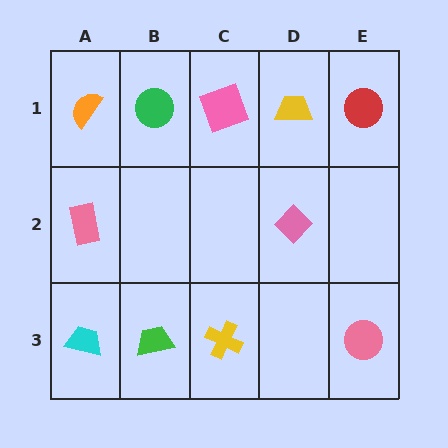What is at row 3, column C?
A yellow cross.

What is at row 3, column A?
A cyan trapezoid.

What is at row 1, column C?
A pink square.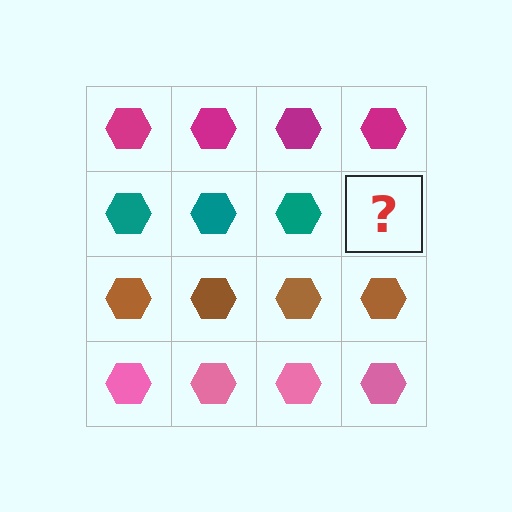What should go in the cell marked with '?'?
The missing cell should contain a teal hexagon.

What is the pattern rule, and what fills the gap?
The rule is that each row has a consistent color. The gap should be filled with a teal hexagon.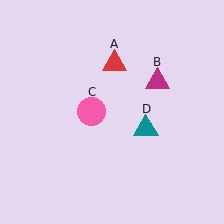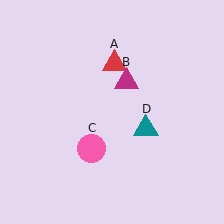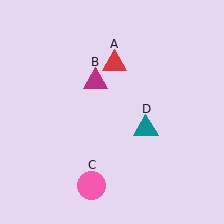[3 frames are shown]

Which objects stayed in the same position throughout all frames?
Red triangle (object A) and teal triangle (object D) remained stationary.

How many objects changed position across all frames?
2 objects changed position: magenta triangle (object B), pink circle (object C).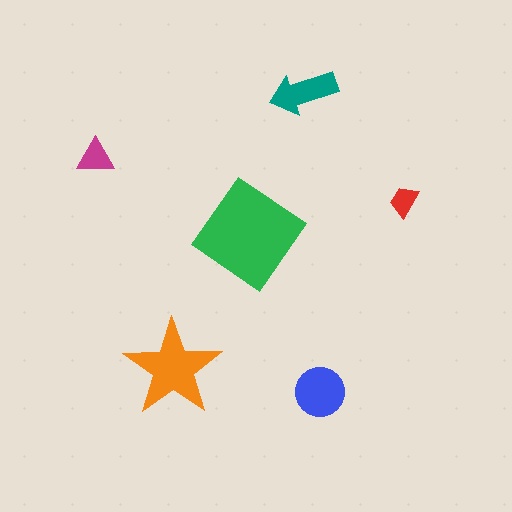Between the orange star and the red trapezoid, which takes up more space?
The orange star.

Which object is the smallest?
The red trapezoid.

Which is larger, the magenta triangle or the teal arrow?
The teal arrow.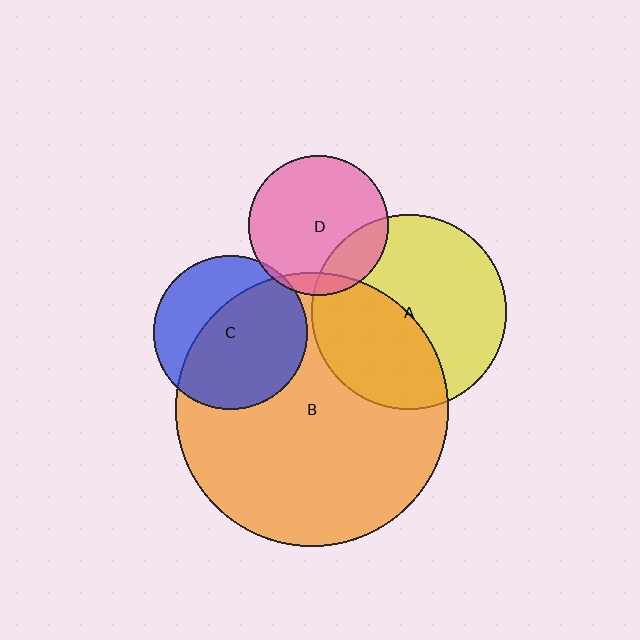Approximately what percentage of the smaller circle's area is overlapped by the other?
Approximately 5%.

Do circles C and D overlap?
Yes.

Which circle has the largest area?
Circle B (orange).